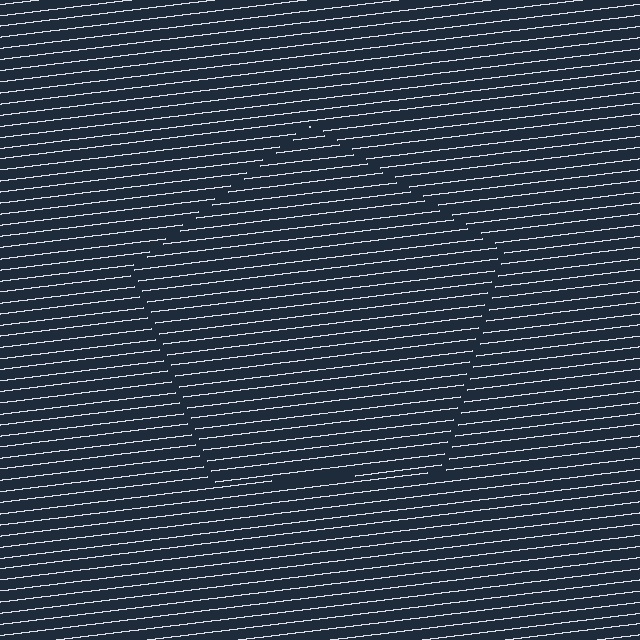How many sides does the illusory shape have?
5 sides — the line-ends trace a pentagon.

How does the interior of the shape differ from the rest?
The interior of the shape contains the same grating, shifted by half a period — the contour is defined by the phase discontinuity where line-ends from the inner and outer gratings abut.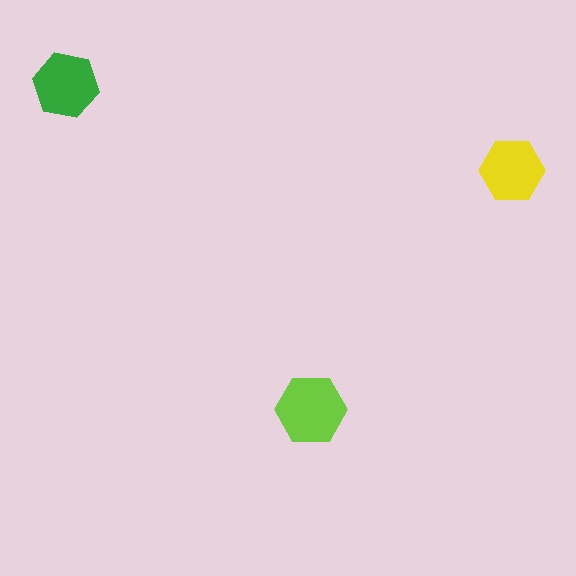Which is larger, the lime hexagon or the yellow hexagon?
The lime one.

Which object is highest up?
The green hexagon is topmost.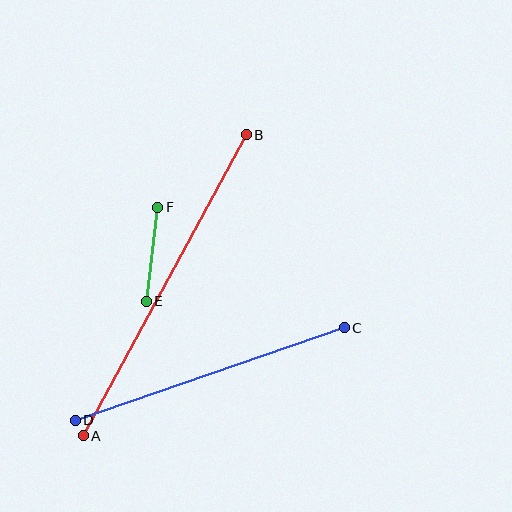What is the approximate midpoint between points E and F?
The midpoint is at approximately (152, 254) pixels.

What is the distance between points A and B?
The distance is approximately 342 pixels.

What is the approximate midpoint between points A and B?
The midpoint is at approximately (165, 285) pixels.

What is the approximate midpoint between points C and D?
The midpoint is at approximately (210, 374) pixels.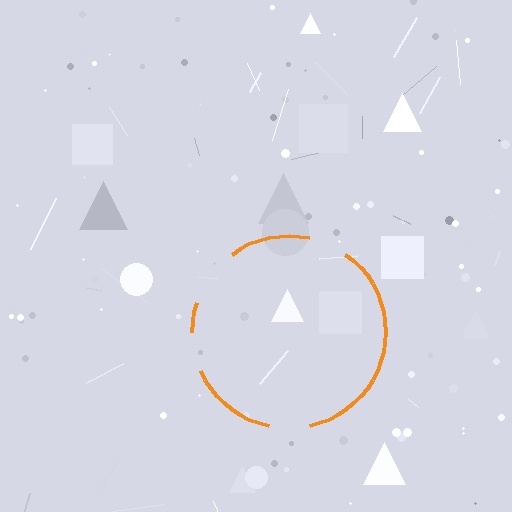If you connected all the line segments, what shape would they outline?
They would outline a circle.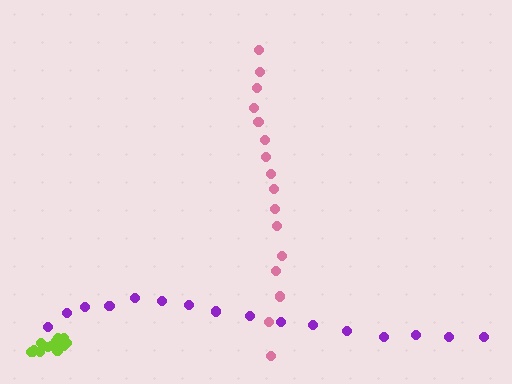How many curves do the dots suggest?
There are 3 distinct paths.